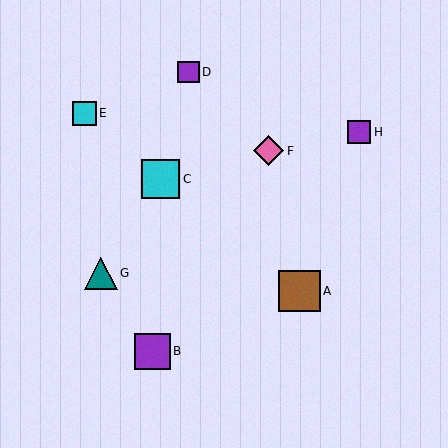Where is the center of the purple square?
The center of the purple square is at (152, 351).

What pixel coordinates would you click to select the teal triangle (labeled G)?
Click at (101, 273) to select the teal triangle G.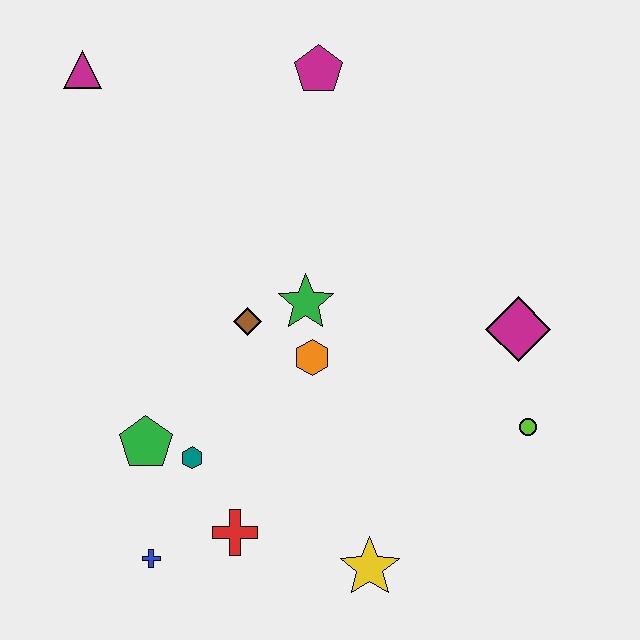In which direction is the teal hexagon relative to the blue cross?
The teal hexagon is above the blue cross.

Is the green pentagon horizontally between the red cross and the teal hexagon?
No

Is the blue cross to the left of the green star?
Yes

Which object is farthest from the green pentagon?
The magenta pentagon is farthest from the green pentagon.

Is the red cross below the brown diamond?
Yes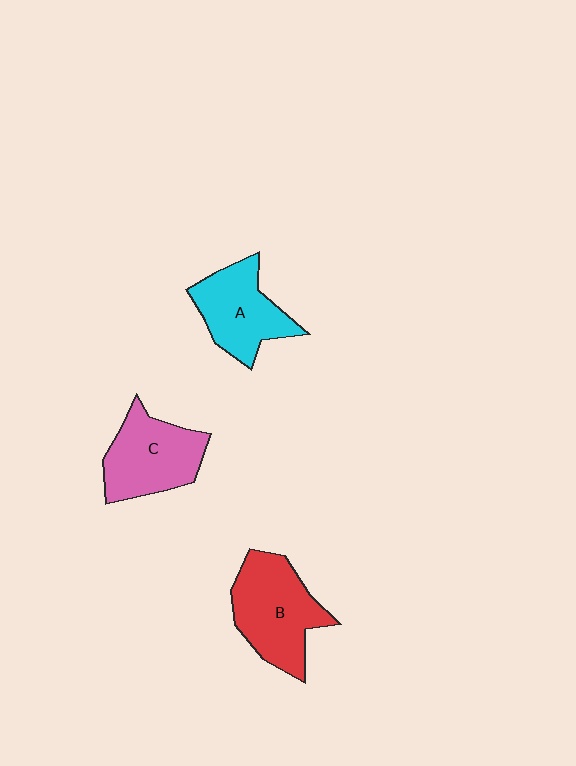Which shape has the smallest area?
Shape A (cyan).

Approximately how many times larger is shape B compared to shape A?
Approximately 1.2 times.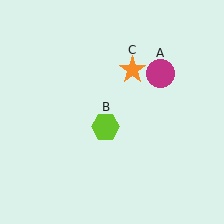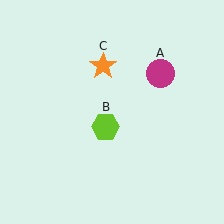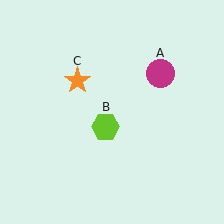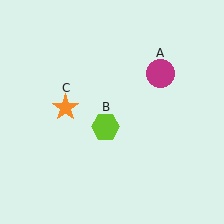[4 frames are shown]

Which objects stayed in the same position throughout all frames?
Magenta circle (object A) and lime hexagon (object B) remained stationary.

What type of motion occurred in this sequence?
The orange star (object C) rotated counterclockwise around the center of the scene.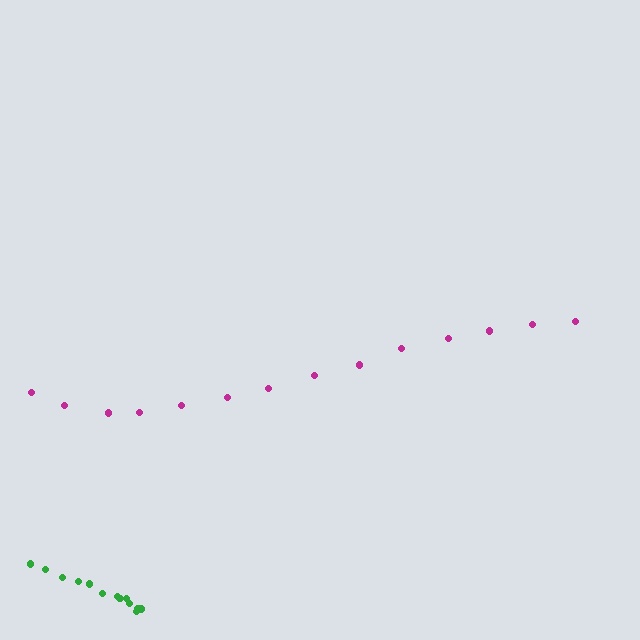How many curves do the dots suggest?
There are 2 distinct paths.